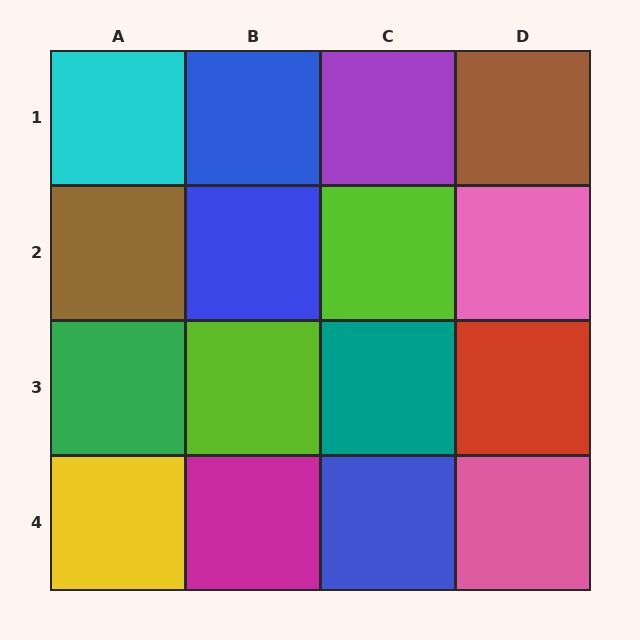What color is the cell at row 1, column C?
Purple.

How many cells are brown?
2 cells are brown.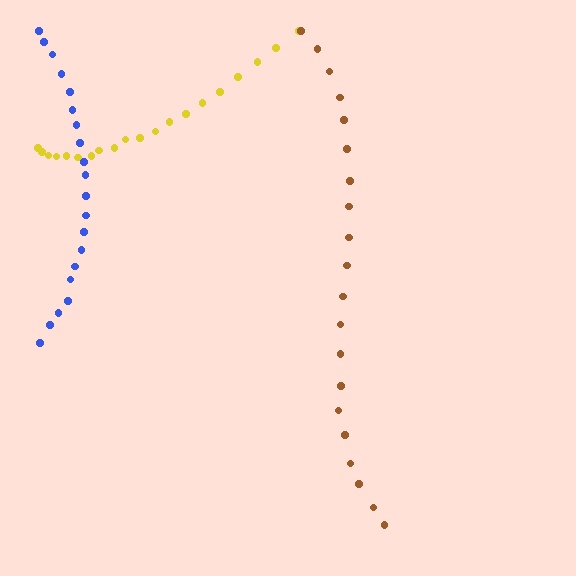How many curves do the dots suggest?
There are 3 distinct paths.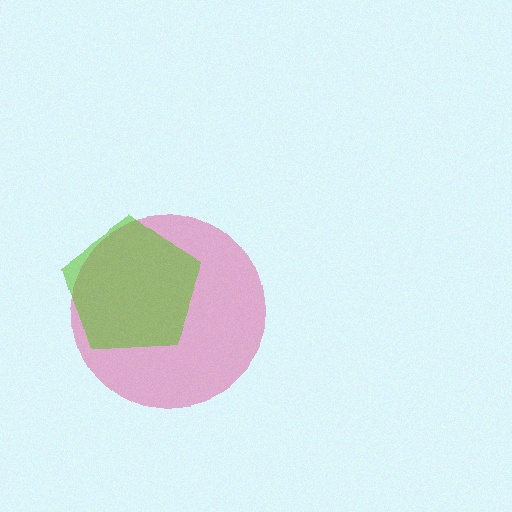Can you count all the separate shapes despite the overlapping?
Yes, there are 2 separate shapes.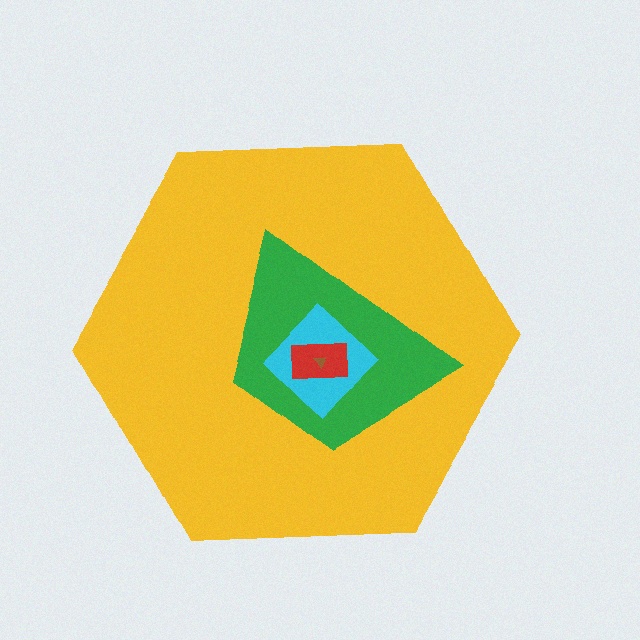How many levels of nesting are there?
5.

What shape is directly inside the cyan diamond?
The red rectangle.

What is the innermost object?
The brown triangle.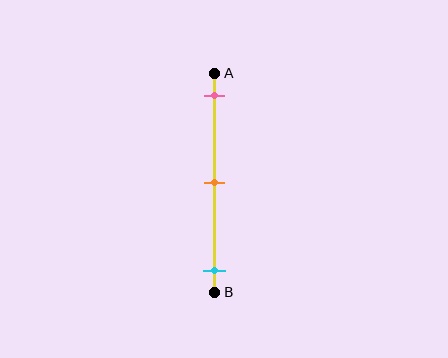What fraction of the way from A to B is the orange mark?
The orange mark is approximately 50% (0.5) of the way from A to B.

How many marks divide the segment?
There are 3 marks dividing the segment.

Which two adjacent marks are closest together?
The pink and orange marks are the closest adjacent pair.